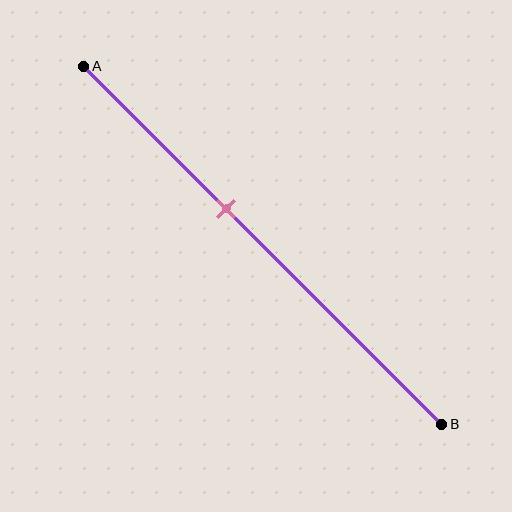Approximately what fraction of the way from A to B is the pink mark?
The pink mark is approximately 40% of the way from A to B.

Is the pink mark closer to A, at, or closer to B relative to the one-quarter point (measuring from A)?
The pink mark is closer to point B than the one-quarter point of segment AB.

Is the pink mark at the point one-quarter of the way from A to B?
No, the mark is at about 40% from A, not at the 25% one-quarter point.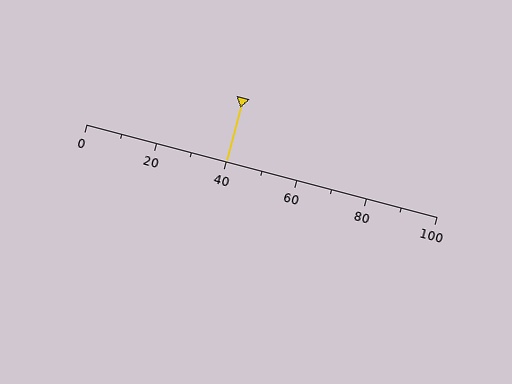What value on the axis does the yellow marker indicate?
The marker indicates approximately 40.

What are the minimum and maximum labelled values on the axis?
The axis runs from 0 to 100.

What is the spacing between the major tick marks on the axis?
The major ticks are spaced 20 apart.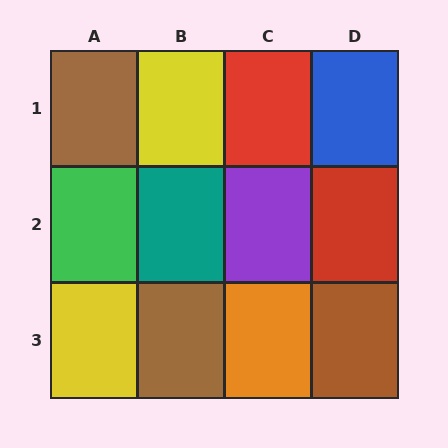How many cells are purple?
1 cell is purple.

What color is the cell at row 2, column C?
Purple.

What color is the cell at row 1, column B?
Yellow.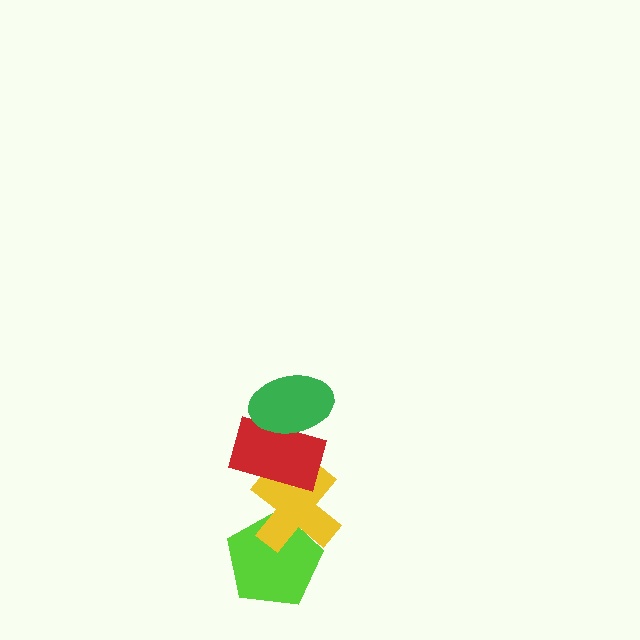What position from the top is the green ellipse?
The green ellipse is 1st from the top.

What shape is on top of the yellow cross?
The red rectangle is on top of the yellow cross.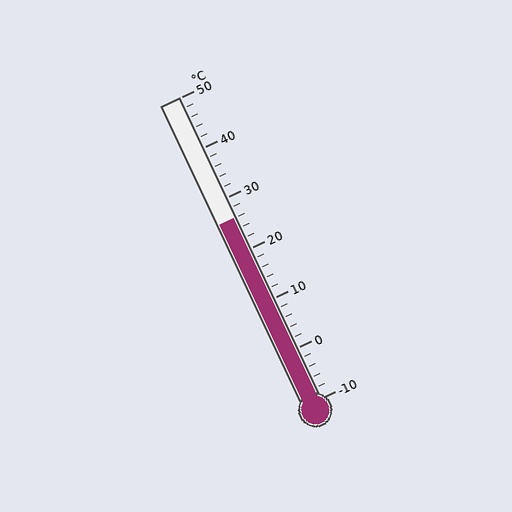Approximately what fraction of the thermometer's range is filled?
The thermometer is filled to approximately 60% of its range.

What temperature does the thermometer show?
The thermometer shows approximately 26°C.